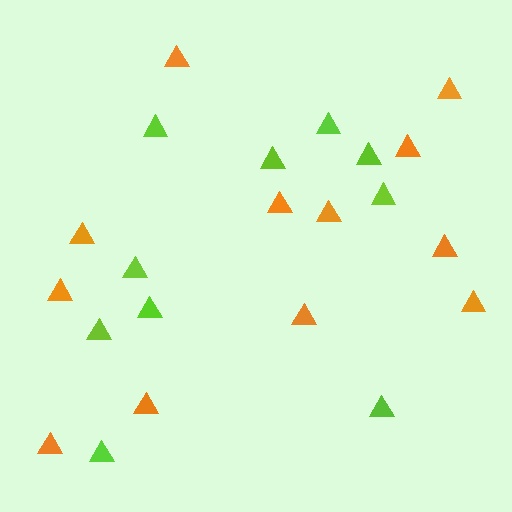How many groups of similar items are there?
There are 2 groups: one group of orange triangles (12) and one group of lime triangles (10).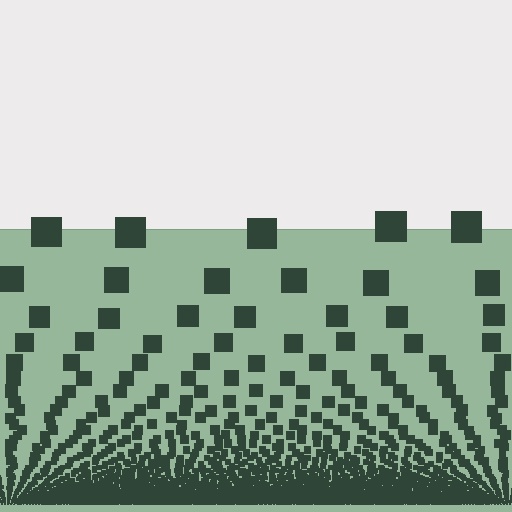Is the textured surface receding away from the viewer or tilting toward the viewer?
The surface appears to tilt toward the viewer. Texture elements get larger and sparser toward the top.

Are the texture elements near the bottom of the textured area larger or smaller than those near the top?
Smaller. The gradient is inverted — elements near the bottom are smaller and denser.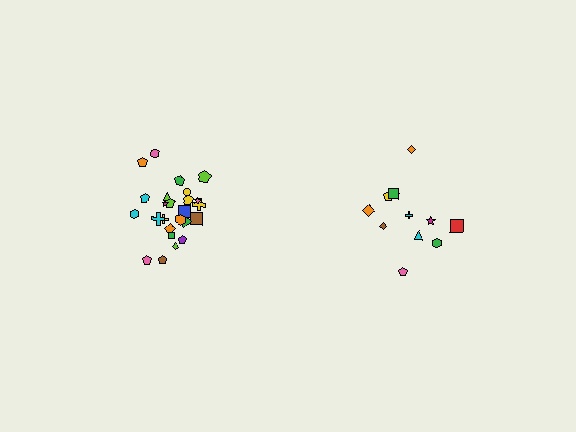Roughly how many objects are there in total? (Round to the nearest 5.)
Roughly 35 objects in total.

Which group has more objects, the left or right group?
The left group.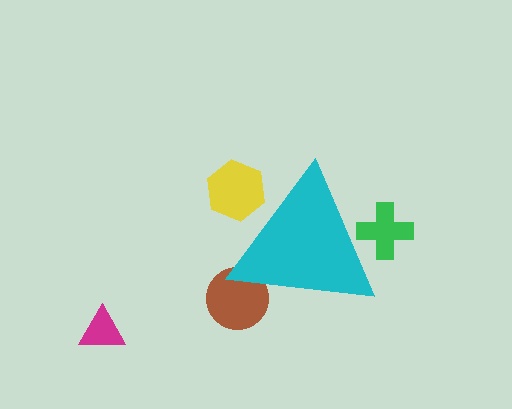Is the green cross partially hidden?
Yes, the green cross is partially hidden behind the cyan triangle.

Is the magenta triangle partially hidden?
No, the magenta triangle is fully visible.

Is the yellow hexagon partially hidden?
Yes, the yellow hexagon is partially hidden behind the cyan triangle.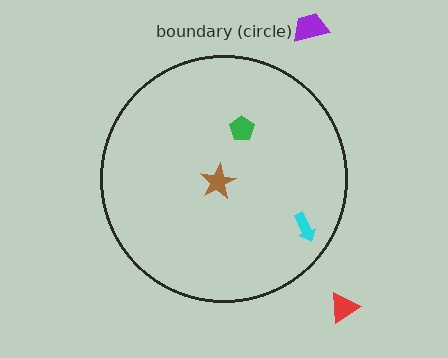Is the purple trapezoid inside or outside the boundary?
Outside.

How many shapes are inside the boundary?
3 inside, 2 outside.